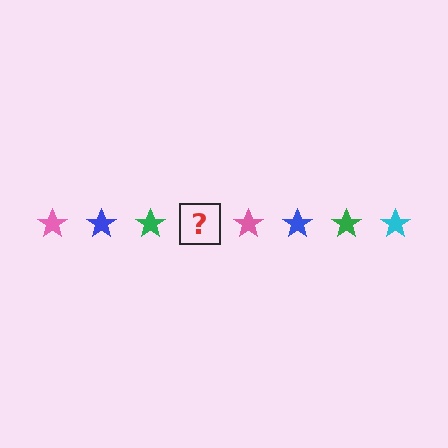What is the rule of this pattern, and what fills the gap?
The rule is that the pattern cycles through pink, blue, green, cyan stars. The gap should be filled with a cyan star.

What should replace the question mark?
The question mark should be replaced with a cyan star.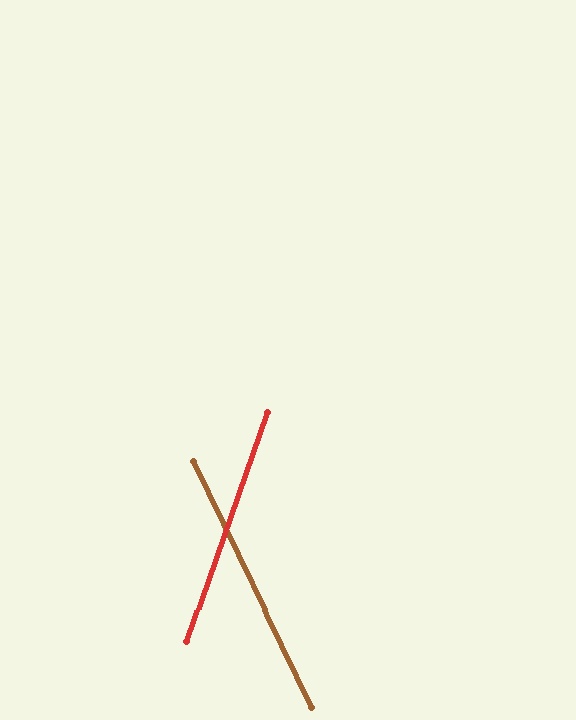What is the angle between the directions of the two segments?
Approximately 45 degrees.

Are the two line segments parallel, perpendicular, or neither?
Neither parallel nor perpendicular — they differ by about 45°.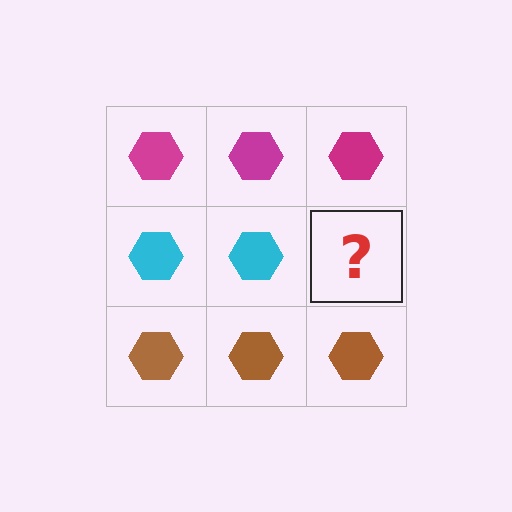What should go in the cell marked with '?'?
The missing cell should contain a cyan hexagon.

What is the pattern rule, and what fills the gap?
The rule is that each row has a consistent color. The gap should be filled with a cyan hexagon.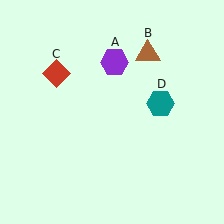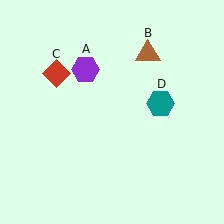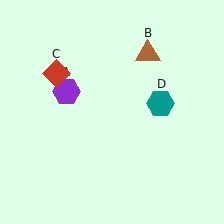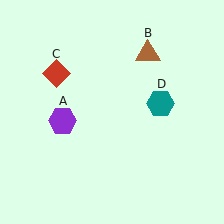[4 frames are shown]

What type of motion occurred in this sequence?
The purple hexagon (object A) rotated counterclockwise around the center of the scene.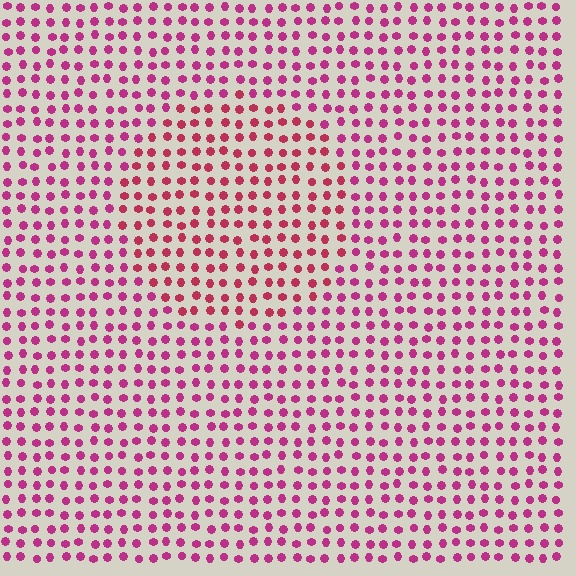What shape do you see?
I see a circle.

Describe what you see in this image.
The image is filled with small magenta elements in a uniform arrangement. A circle-shaped region is visible where the elements are tinted to a slightly different hue, forming a subtle color boundary.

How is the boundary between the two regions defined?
The boundary is defined purely by a slight shift in hue (about 21 degrees). Spacing, size, and orientation are identical on both sides.